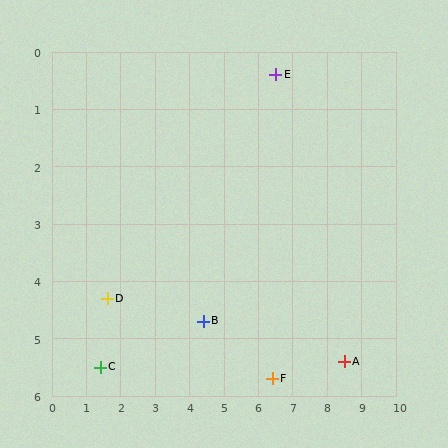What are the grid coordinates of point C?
Point C is at approximately (1.4, 5.5).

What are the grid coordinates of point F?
Point F is at approximately (6.4, 5.7).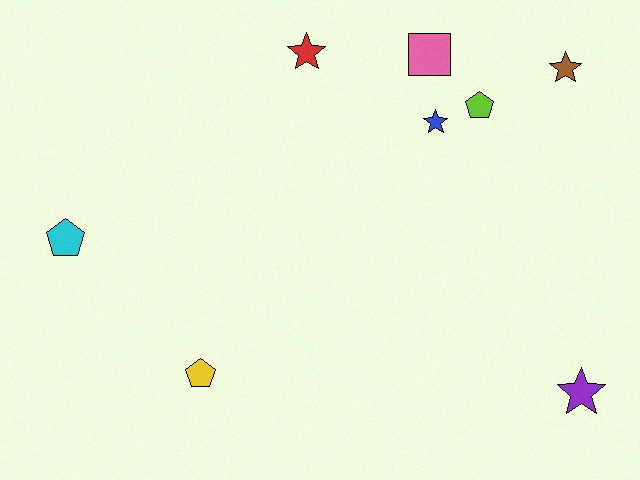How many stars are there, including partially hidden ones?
There are 4 stars.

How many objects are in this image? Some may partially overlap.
There are 8 objects.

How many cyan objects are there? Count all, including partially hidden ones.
There is 1 cyan object.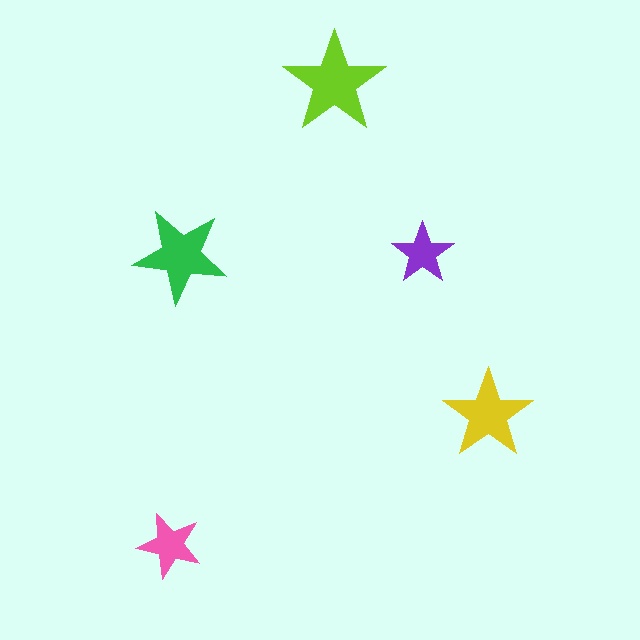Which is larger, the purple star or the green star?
The green one.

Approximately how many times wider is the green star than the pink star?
About 1.5 times wider.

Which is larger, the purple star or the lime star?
The lime one.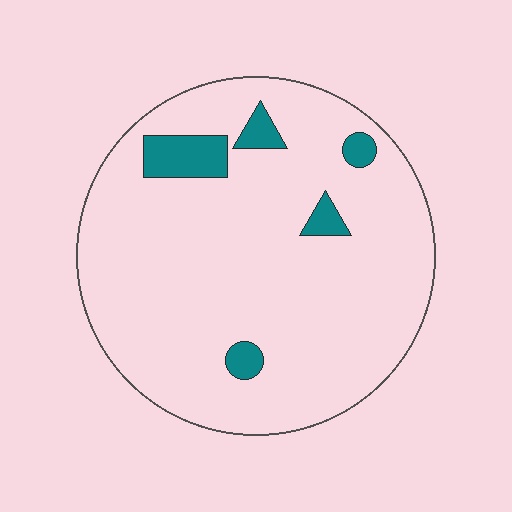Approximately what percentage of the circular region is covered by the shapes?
Approximately 10%.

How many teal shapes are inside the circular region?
5.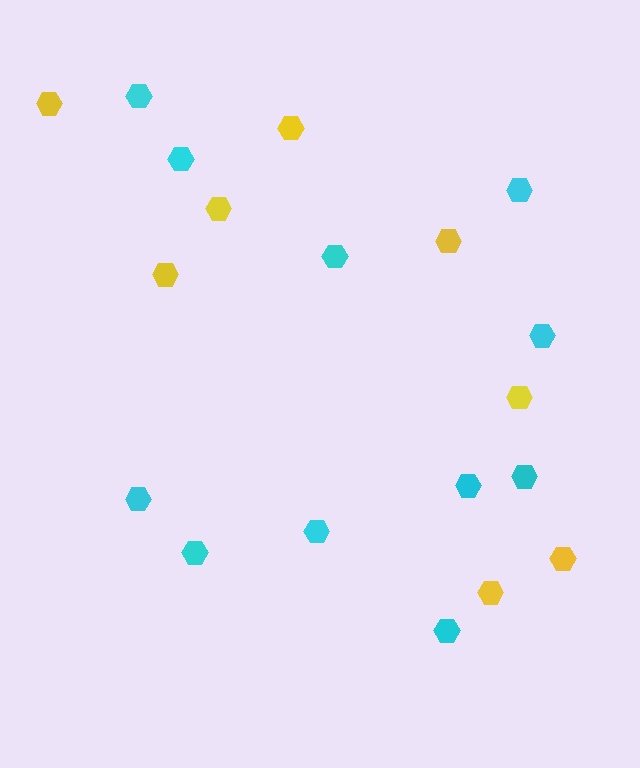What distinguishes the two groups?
There are 2 groups: one group of yellow hexagons (8) and one group of cyan hexagons (11).